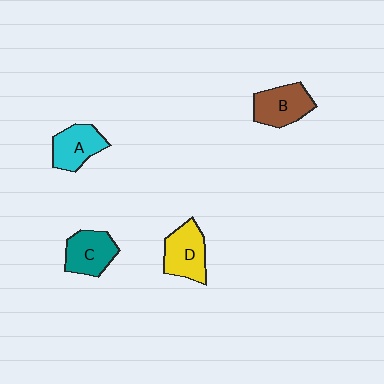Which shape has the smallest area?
Shape A (cyan).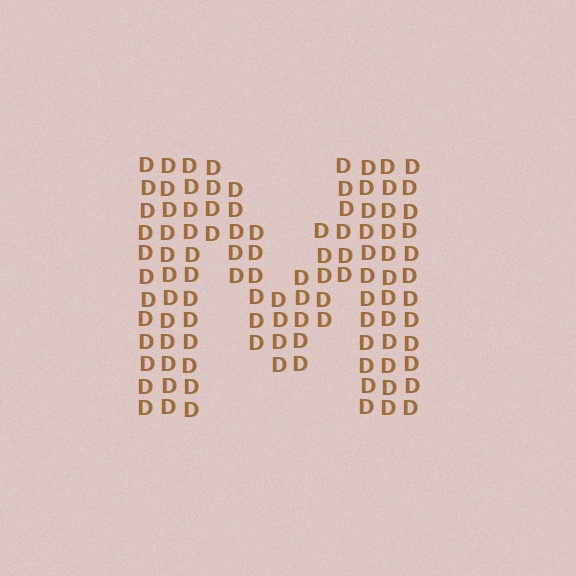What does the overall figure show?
The overall figure shows the letter M.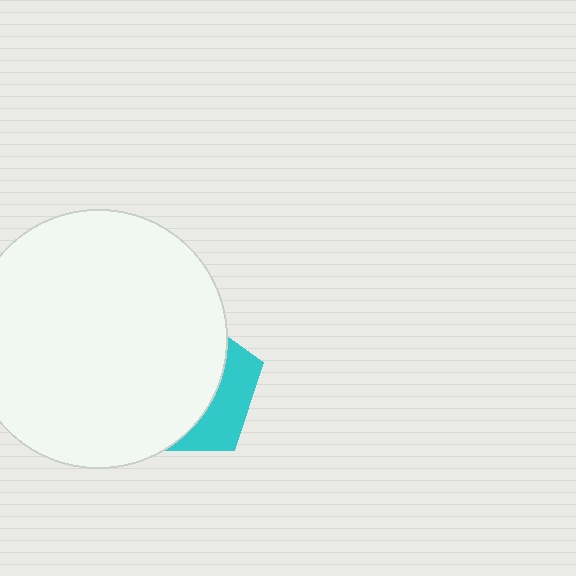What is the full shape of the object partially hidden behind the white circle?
The partially hidden object is a cyan pentagon.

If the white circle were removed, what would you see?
You would see the complete cyan pentagon.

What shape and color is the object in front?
The object in front is a white circle.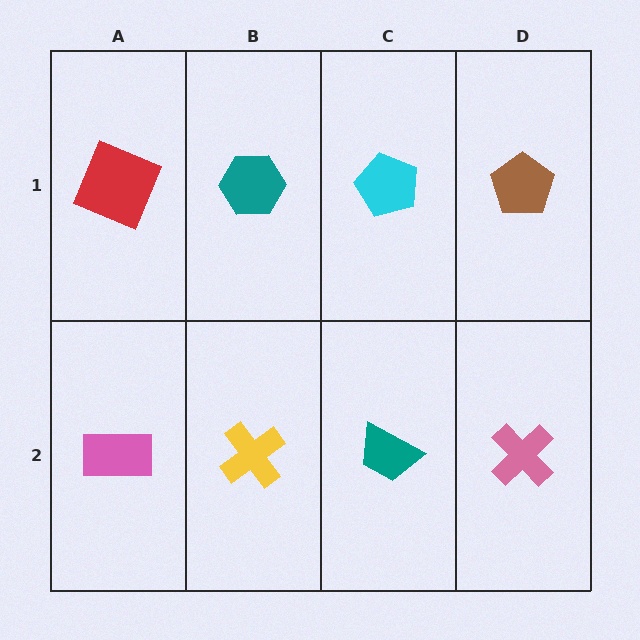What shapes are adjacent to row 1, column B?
A yellow cross (row 2, column B), a red square (row 1, column A), a cyan pentagon (row 1, column C).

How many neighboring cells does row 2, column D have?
2.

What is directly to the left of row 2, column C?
A yellow cross.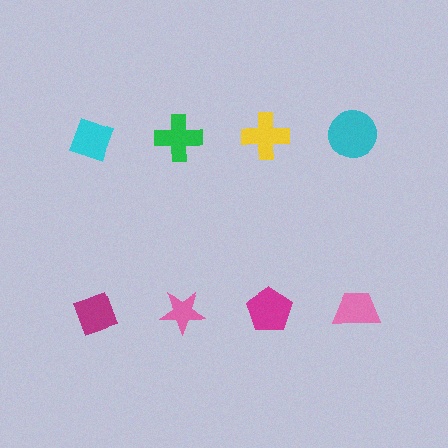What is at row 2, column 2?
A pink star.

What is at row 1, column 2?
A green cross.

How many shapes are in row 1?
4 shapes.